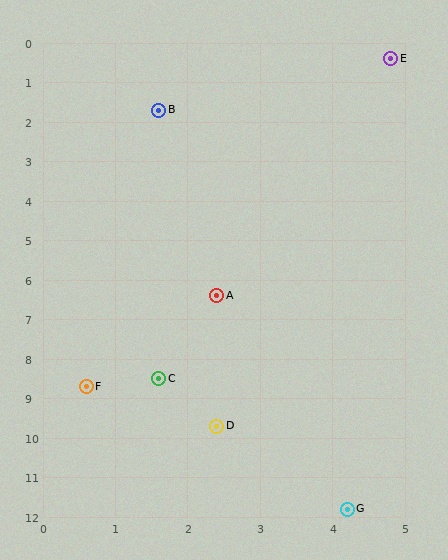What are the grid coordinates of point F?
Point F is at approximately (0.6, 8.7).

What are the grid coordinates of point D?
Point D is at approximately (2.4, 9.7).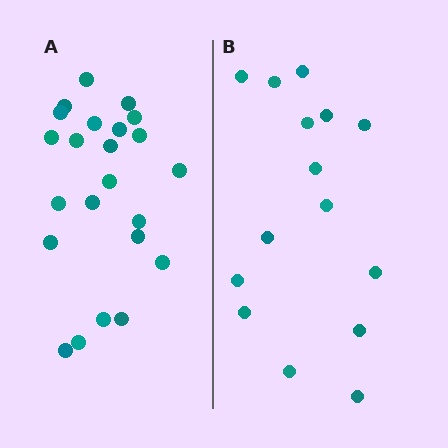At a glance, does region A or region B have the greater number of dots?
Region A (the left region) has more dots.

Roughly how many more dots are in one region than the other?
Region A has roughly 8 or so more dots than region B.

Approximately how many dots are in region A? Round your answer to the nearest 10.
About 20 dots. (The exact count is 23, which rounds to 20.)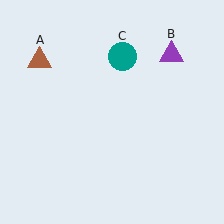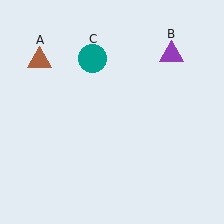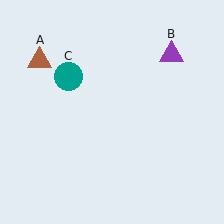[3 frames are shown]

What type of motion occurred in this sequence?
The teal circle (object C) rotated counterclockwise around the center of the scene.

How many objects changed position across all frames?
1 object changed position: teal circle (object C).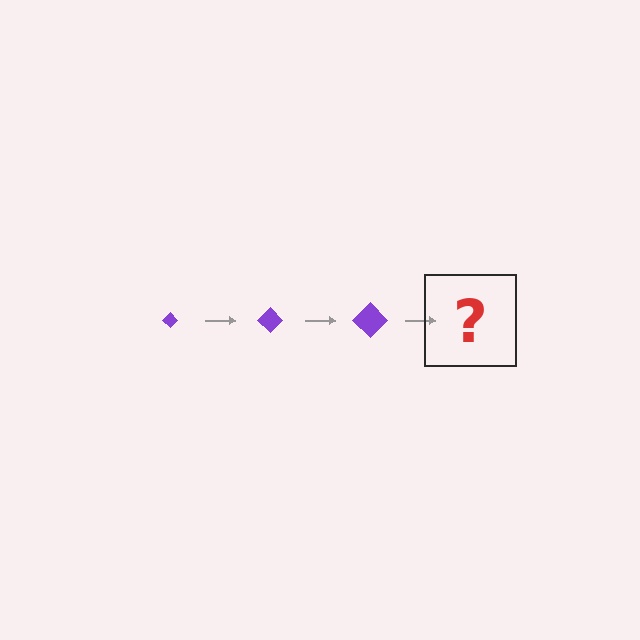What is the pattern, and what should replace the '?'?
The pattern is that the diamond gets progressively larger each step. The '?' should be a purple diamond, larger than the previous one.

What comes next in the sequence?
The next element should be a purple diamond, larger than the previous one.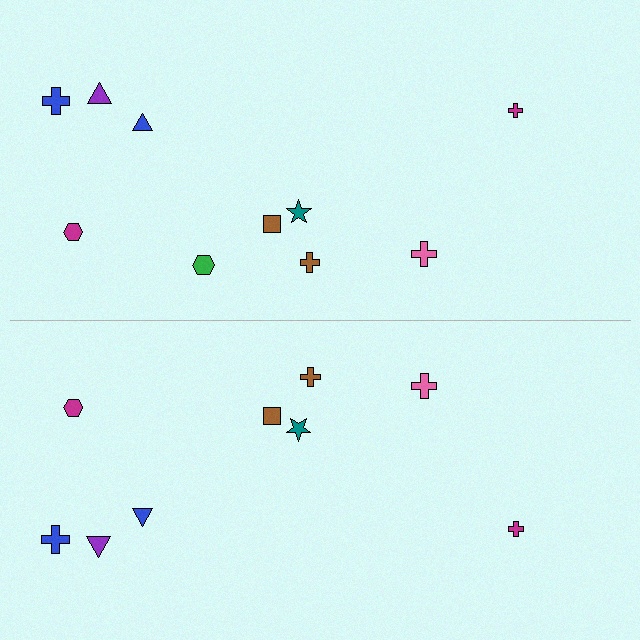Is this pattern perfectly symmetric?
No, the pattern is not perfectly symmetric. A green hexagon is missing from the bottom side.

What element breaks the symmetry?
A green hexagon is missing from the bottom side.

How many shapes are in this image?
There are 19 shapes in this image.